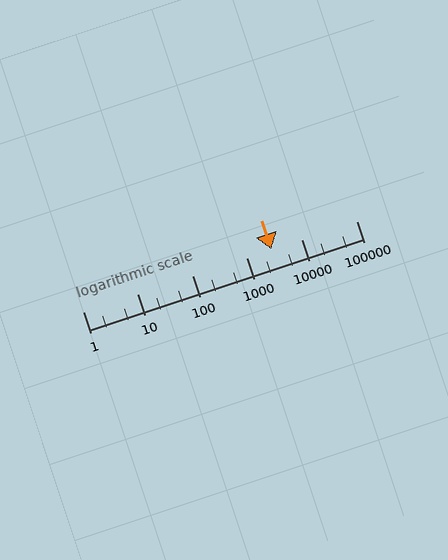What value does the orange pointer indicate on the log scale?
The pointer indicates approximately 2800.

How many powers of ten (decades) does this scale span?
The scale spans 5 decades, from 1 to 100000.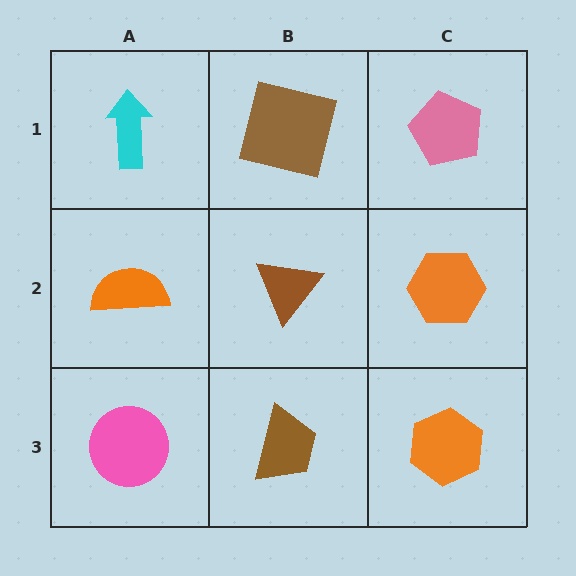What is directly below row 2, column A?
A pink circle.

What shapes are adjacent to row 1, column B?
A brown triangle (row 2, column B), a cyan arrow (row 1, column A), a pink pentagon (row 1, column C).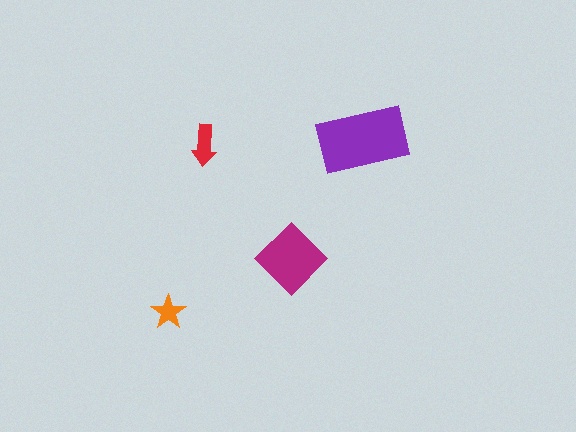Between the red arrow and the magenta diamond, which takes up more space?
The magenta diamond.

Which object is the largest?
The purple rectangle.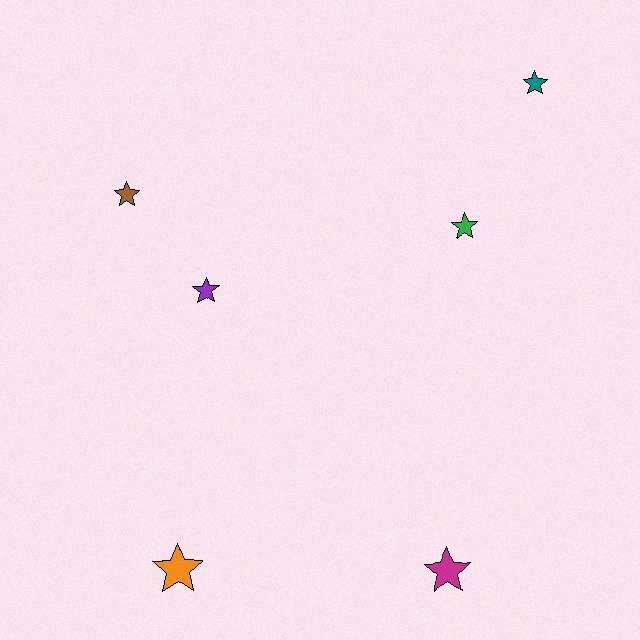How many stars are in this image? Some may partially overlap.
There are 6 stars.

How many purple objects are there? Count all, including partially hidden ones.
There is 1 purple object.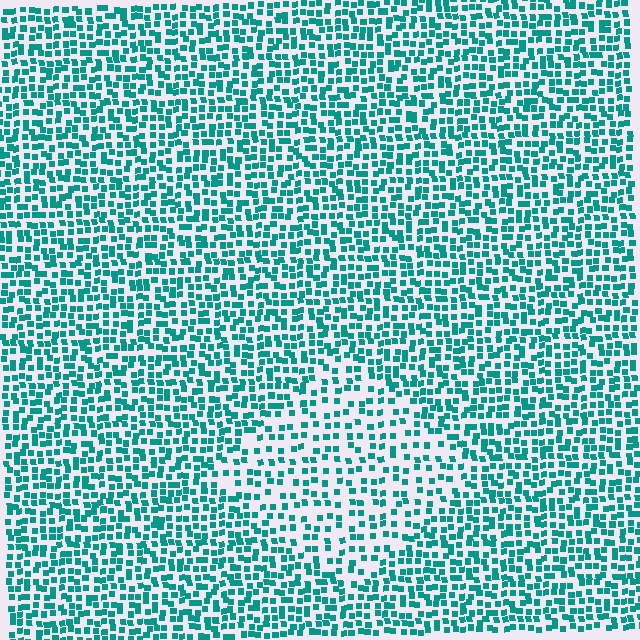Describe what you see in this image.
The image contains small teal elements arranged at two different densities. A diamond-shaped region is visible where the elements are less densely packed than the surrounding area.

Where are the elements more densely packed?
The elements are more densely packed outside the diamond boundary.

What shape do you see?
I see a diamond.